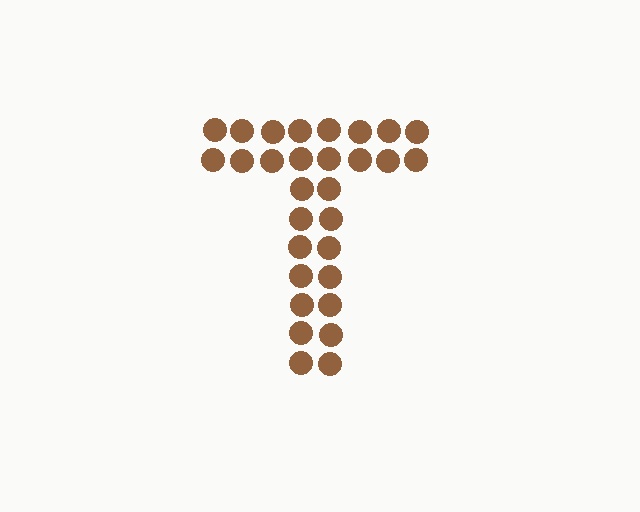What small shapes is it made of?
It is made of small circles.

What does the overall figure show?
The overall figure shows the letter T.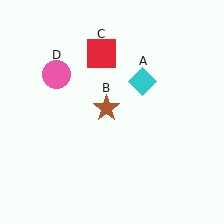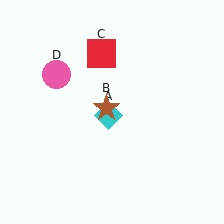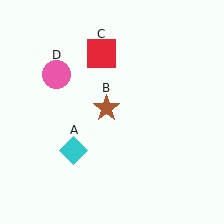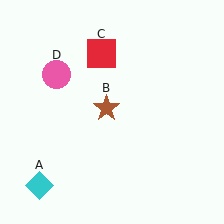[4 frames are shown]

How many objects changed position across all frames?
1 object changed position: cyan diamond (object A).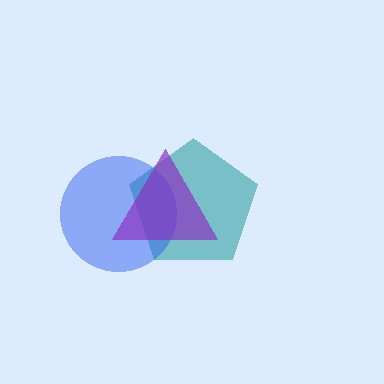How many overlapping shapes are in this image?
There are 3 overlapping shapes in the image.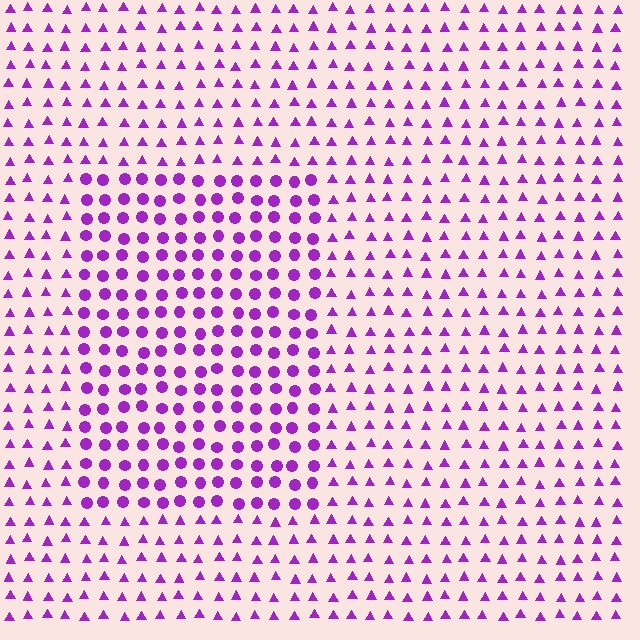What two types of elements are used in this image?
The image uses circles inside the rectangle region and triangles outside it.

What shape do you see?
I see a rectangle.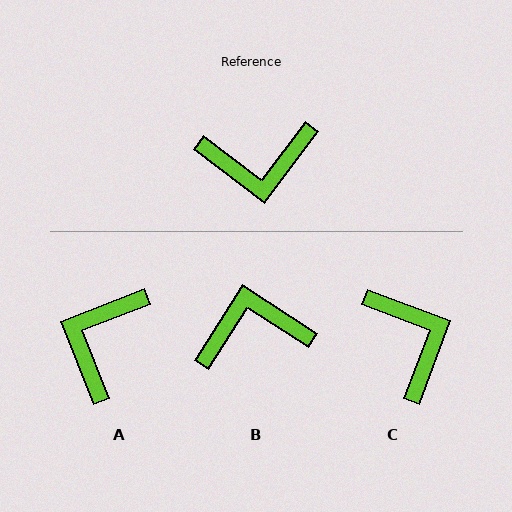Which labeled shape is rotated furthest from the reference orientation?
B, about 175 degrees away.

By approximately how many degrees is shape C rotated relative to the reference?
Approximately 107 degrees counter-clockwise.